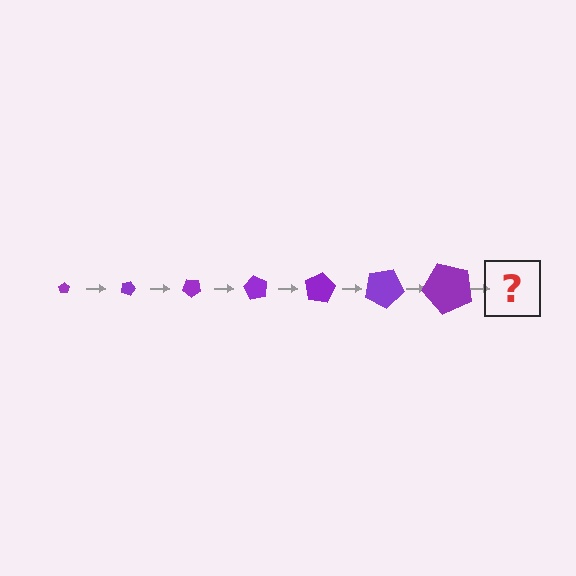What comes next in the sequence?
The next element should be a pentagon, larger than the previous one and rotated 140 degrees from the start.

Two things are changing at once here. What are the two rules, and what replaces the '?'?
The two rules are that the pentagon grows larger each step and it rotates 20 degrees each step. The '?' should be a pentagon, larger than the previous one and rotated 140 degrees from the start.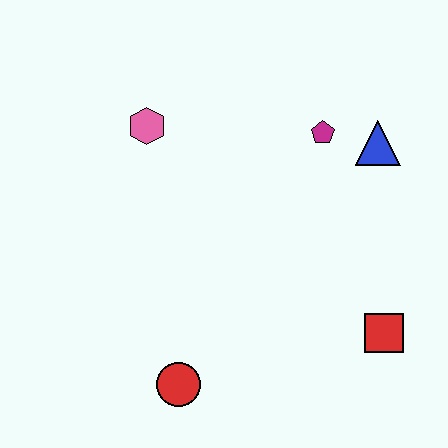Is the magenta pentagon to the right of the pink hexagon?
Yes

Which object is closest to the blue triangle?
The magenta pentagon is closest to the blue triangle.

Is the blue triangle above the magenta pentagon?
No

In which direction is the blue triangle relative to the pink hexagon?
The blue triangle is to the right of the pink hexagon.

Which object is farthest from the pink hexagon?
The red square is farthest from the pink hexagon.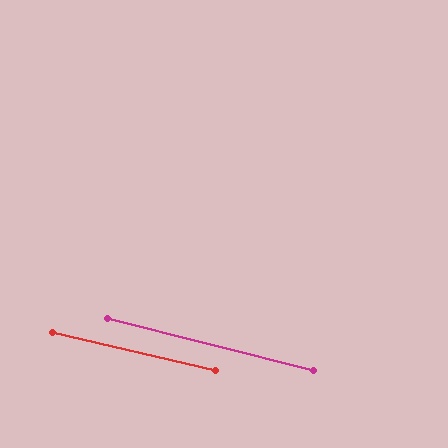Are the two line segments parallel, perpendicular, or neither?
Parallel — their directions differ by only 0.8°.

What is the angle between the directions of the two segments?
Approximately 1 degree.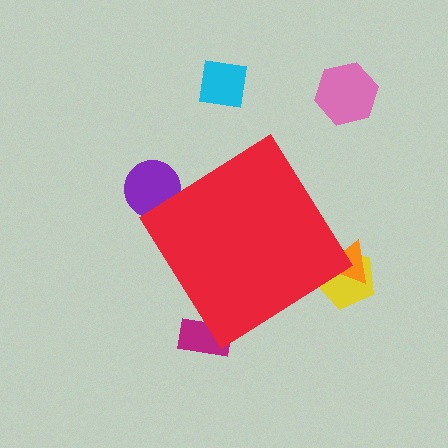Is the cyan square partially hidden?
No, the cyan square is fully visible.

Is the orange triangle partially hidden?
Yes, the orange triangle is partially hidden behind the red diamond.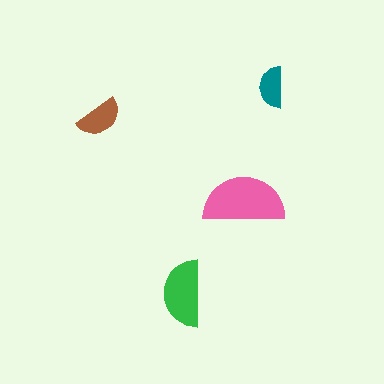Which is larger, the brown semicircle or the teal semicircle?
The brown one.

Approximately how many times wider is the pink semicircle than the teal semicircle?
About 2 times wider.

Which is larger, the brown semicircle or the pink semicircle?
The pink one.